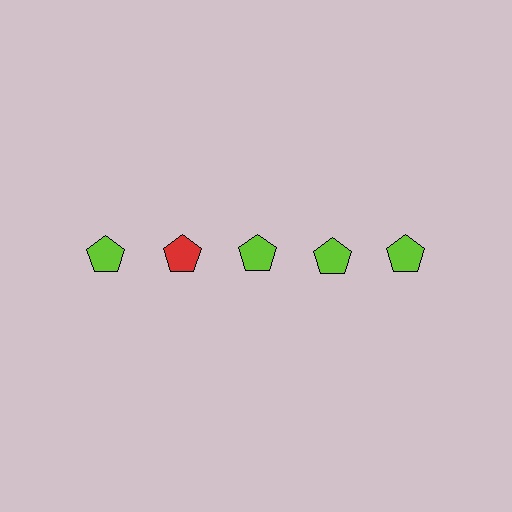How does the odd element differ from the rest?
It has a different color: red instead of lime.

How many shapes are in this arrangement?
There are 5 shapes arranged in a grid pattern.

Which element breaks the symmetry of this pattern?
The red pentagon in the top row, second from left column breaks the symmetry. All other shapes are lime pentagons.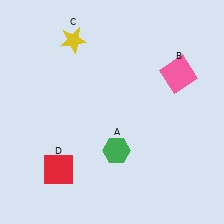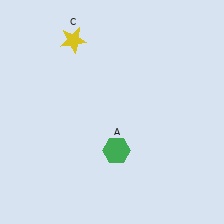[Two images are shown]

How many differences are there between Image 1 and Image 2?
There are 2 differences between the two images.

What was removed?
The pink square (B), the red square (D) were removed in Image 2.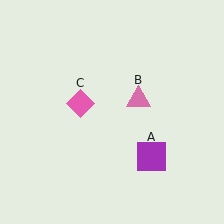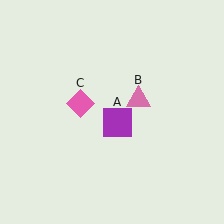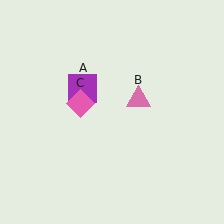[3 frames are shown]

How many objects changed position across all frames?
1 object changed position: purple square (object A).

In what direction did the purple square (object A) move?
The purple square (object A) moved up and to the left.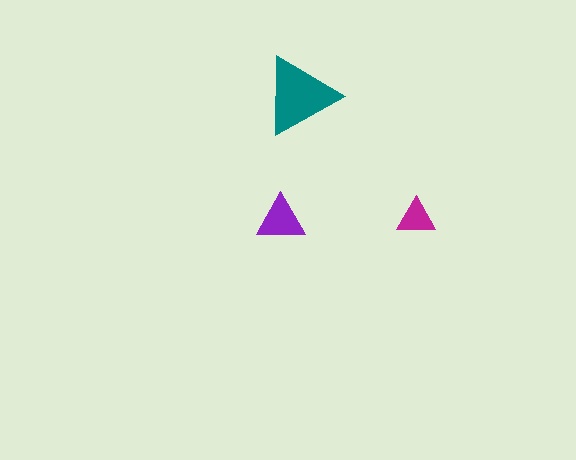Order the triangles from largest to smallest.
the teal one, the purple one, the magenta one.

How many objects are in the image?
There are 3 objects in the image.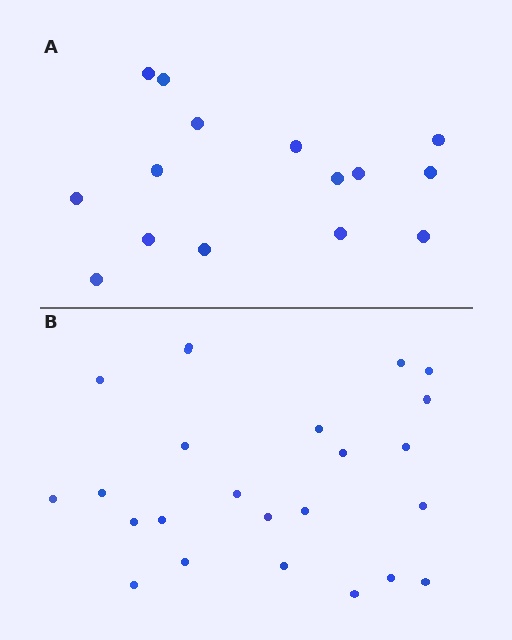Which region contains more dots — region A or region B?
Region B (the bottom region) has more dots.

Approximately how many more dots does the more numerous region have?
Region B has roughly 8 or so more dots than region A.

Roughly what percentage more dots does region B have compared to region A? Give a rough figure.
About 60% more.